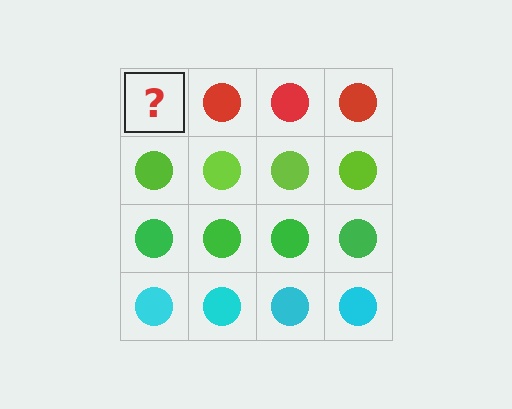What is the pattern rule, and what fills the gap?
The rule is that each row has a consistent color. The gap should be filled with a red circle.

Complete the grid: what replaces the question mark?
The question mark should be replaced with a red circle.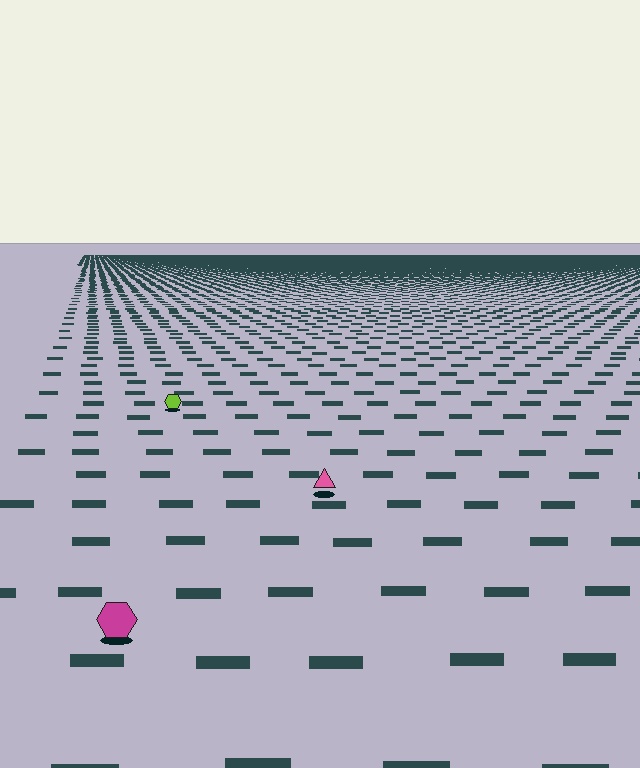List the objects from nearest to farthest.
From nearest to farthest: the magenta hexagon, the pink triangle, the lime hexagon.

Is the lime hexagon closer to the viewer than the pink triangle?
No. The pink triangle is closer — you can tell from the texture gradient: the ground texture is coarser near it.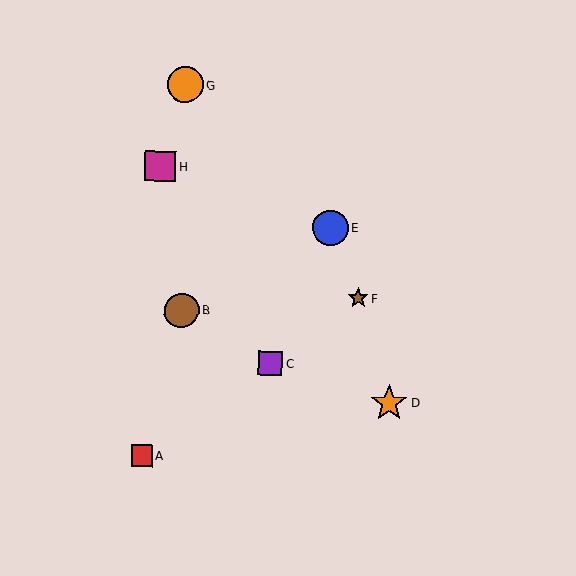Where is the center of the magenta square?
The center of the magenta square is at (160, 166).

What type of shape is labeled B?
Shape B is a brown circle.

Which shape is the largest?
The orange star (labeled D) is the largest.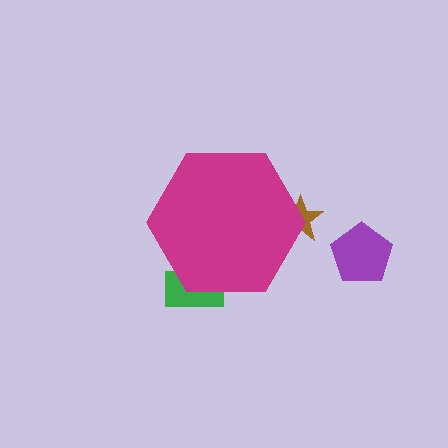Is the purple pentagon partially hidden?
No, the purple pentagon is fully visible.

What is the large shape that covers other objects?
A magenta hexagon.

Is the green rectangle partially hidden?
Yes, the green rectangle is partially hidden behind the magenta hexagon.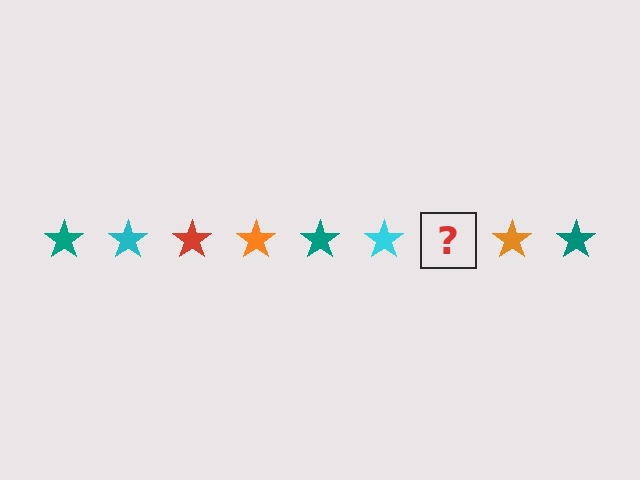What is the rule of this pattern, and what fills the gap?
The rule is that the pattern cycles through teal, cyan, red, orange stars. The gap should be filled with a red star.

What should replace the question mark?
The question mark should be replaced with a red star.